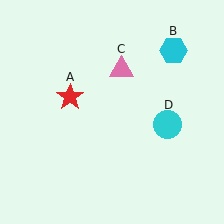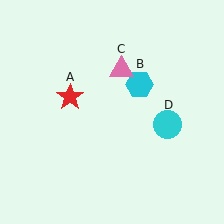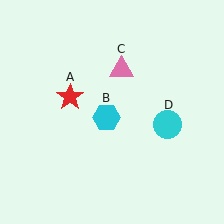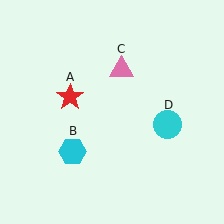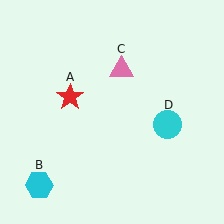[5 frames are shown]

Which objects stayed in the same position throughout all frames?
Red star (object A) and pink triangle (object C) and cyan circle (object D) remained stationary.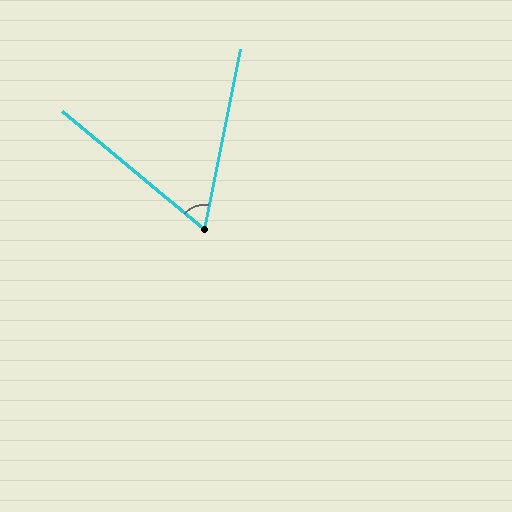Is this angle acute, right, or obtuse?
It is acute.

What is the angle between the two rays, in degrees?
Approximately 61 degrees.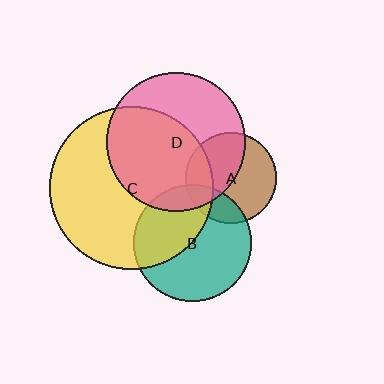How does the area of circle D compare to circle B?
Approximately 1.4 times.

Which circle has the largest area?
Circle C (yellow).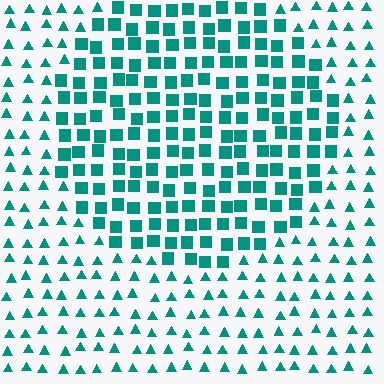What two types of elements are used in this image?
The image uses squares inside the circle region and triangles outside it.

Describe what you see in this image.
The image is filled with small teal elements arranged in a uniform grid. A circle-shaped region contains squares, while the surrounding area contains triangles. The boundary is defined purely by the change in element shape.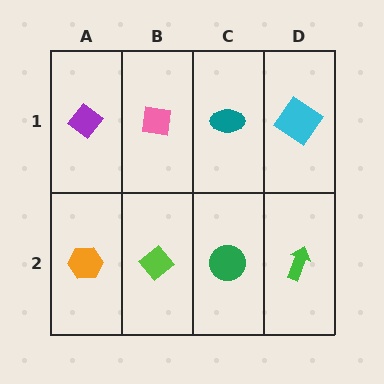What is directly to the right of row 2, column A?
A lime diamond.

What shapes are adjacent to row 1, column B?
A lime diamond (row 2, column B), a purple diamond (row 1, column A), a teal ellipse (row 1, column C).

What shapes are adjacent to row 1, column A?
An orange hexagon (row 2, column A), a pink square (row 1, column B).